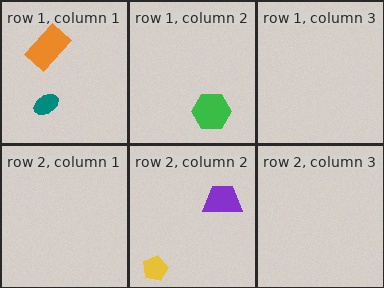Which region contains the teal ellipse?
The row 1, column 1 region.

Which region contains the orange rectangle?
The row 1, column 1 region.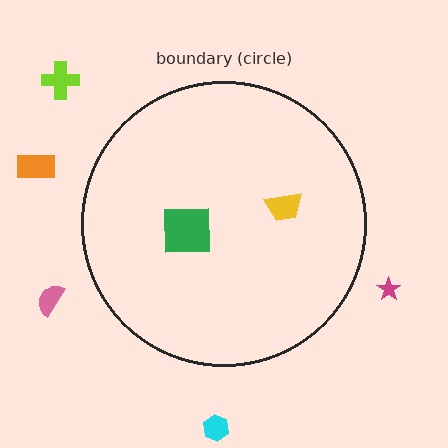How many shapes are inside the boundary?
2 inside, 5 outside.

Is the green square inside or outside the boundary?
Inside.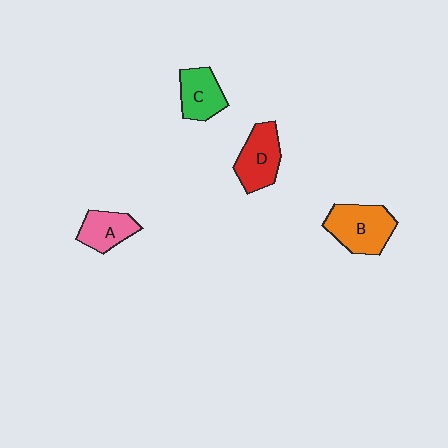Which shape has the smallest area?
Shape A (pink).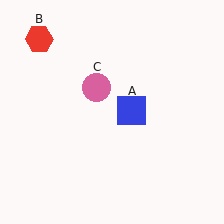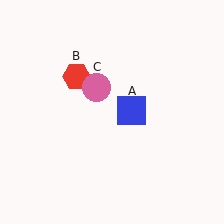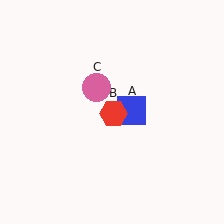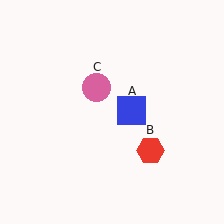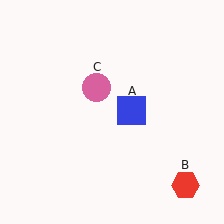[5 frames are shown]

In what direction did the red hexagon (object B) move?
The red hexagon (object B) moved down and to the right.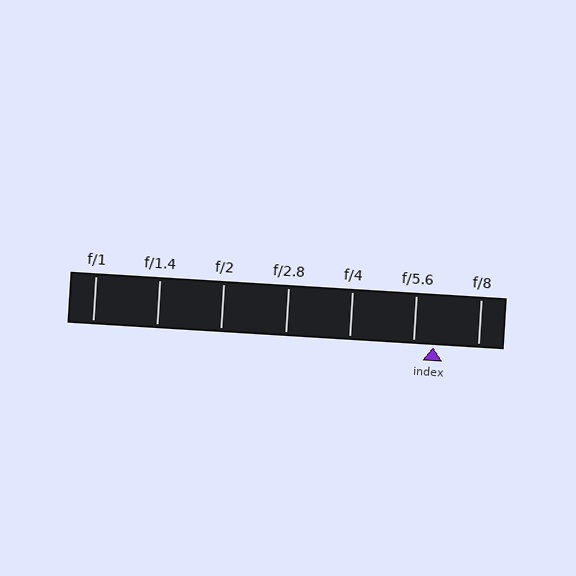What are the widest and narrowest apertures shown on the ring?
The widest aperture shown is f/1 and the narrowest is f/8.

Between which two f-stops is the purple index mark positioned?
The index mark is between f/5.6 and f/8.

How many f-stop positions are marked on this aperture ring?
There are 7 f-stop positions marked.